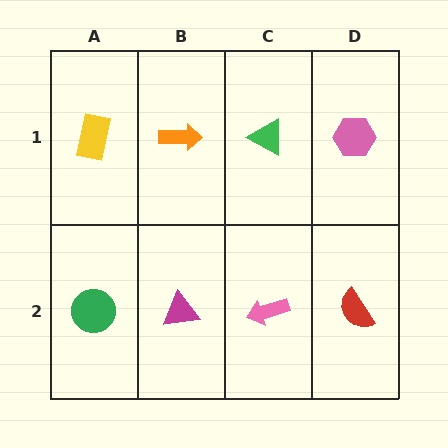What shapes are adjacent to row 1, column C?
A pink arrow (row 2, column C), an orange arrow (row 1, column B), a pink hexagon (row 1, column D).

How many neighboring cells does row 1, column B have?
3.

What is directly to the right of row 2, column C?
A red semicircle.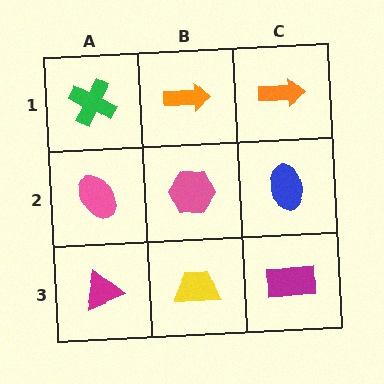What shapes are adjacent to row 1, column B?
A pink hexagon (row 2, column B), a green cross (row 1, column A), an orange arrow (row 1, column C).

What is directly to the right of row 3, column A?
A yellow trapezoid.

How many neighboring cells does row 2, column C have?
3.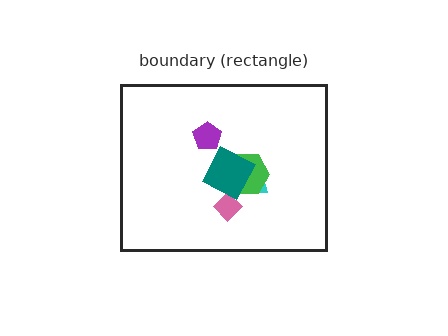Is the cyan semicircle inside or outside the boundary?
Inside.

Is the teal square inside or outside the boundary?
Inside.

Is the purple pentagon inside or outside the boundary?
Inside.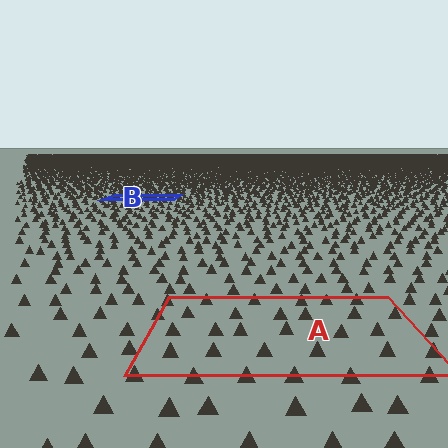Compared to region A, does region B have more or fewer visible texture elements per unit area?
Region B has more texture elements per unit area — they are packed more densely because it is farther away.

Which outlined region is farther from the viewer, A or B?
Region B is farther from the viewer — the texture elements inside it appear smaller and more densely packed.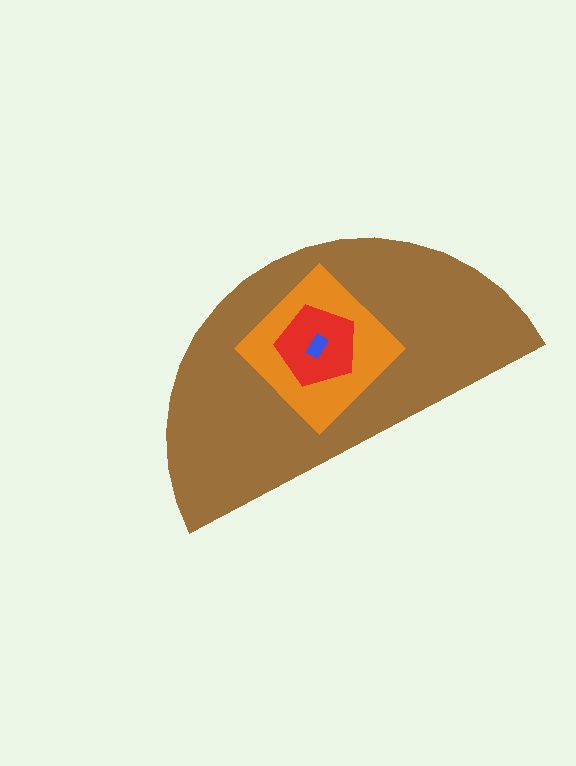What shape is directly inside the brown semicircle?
The orange diamond.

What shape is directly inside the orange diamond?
The red pentagon.